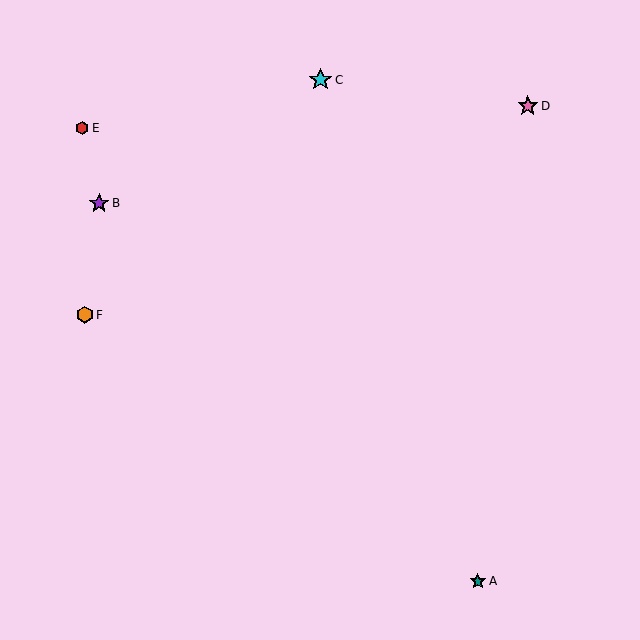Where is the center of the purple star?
The center of the purple star is at (99, 203).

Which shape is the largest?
The cyan star (labeled C) is the largest.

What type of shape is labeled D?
Shape D is a pink star.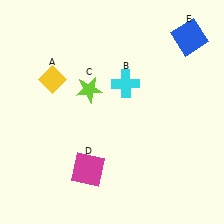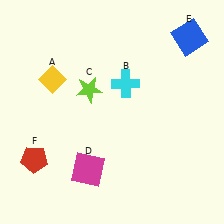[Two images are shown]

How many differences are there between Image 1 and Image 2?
There is 1 difference between the two images.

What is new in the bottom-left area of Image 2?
A red pentagon (F) was added in the bottom-left area of Image 2.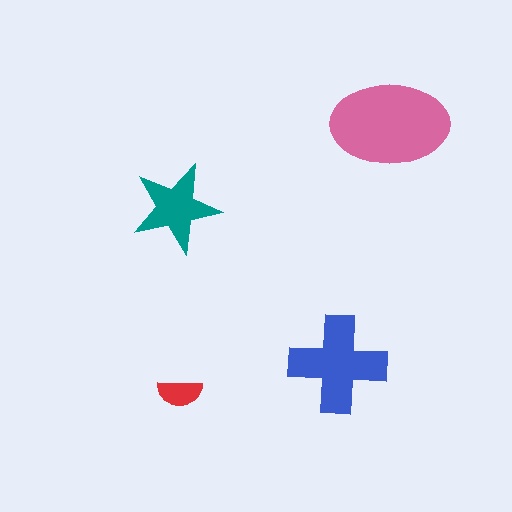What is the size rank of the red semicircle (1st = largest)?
4th.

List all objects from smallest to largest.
The red semicircle, the teal star, the blue cross, the pink ellipse.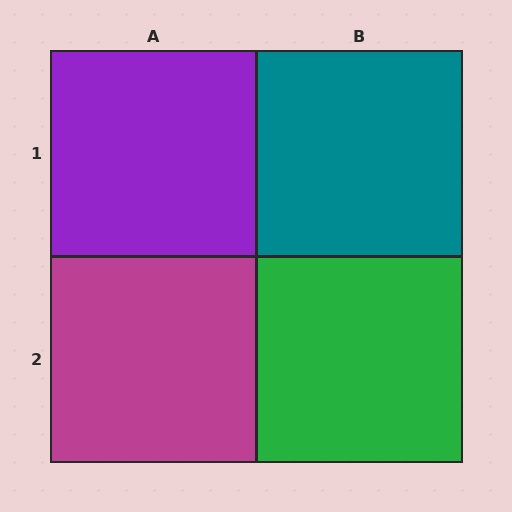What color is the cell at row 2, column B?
Green.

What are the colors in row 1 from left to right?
Purple, teal.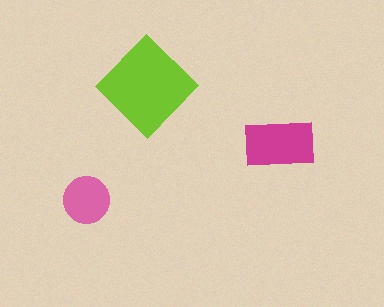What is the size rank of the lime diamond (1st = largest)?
1st.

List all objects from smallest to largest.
The pink circle, the magenta rectangle, the lime diamond.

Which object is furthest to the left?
The pink circle is leftmost.